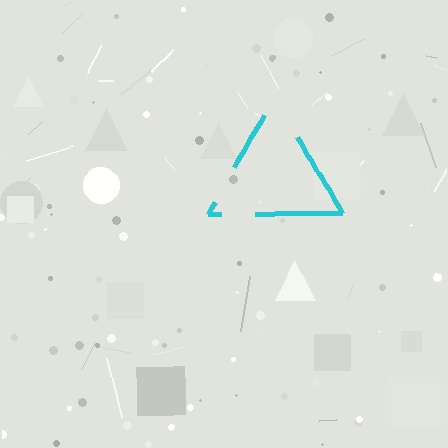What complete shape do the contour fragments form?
The contour fragments form a triangle.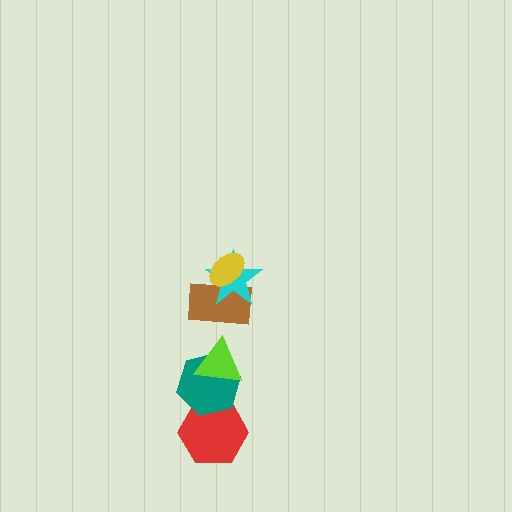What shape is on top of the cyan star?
The yellow ellipse is on top of the cyan star.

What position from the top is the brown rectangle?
The brown rectangle is 3rd from the top.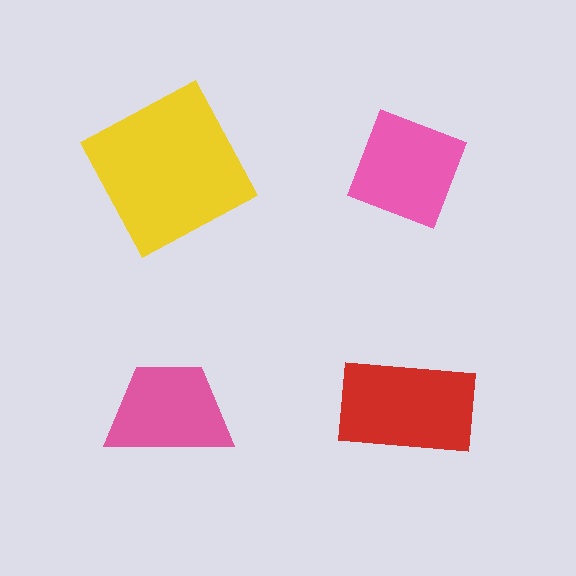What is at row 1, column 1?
A yellow square.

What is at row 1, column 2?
A pink diamond.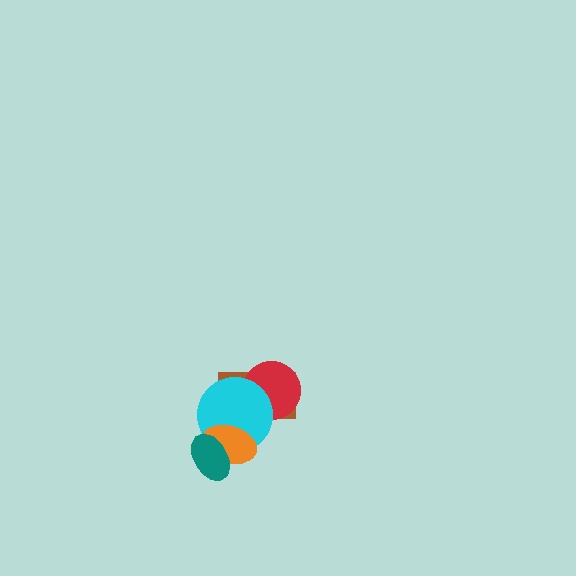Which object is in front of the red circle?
The cyan circle is in front of the red circle.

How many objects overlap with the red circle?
2 objects overlap with the red circle.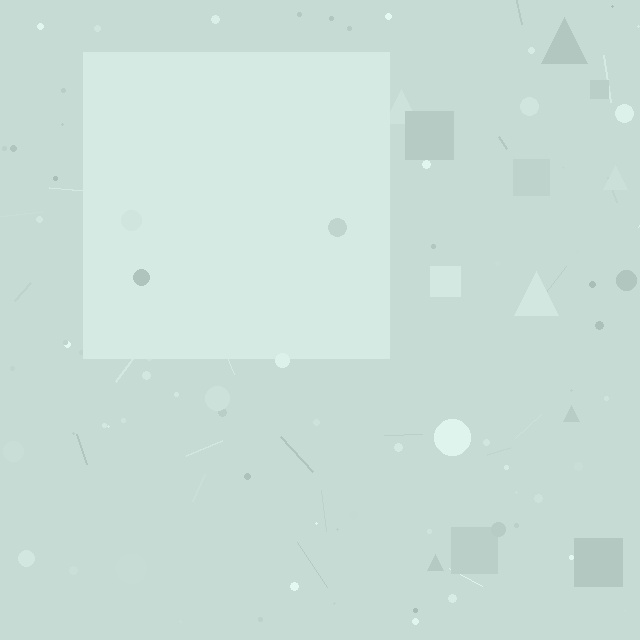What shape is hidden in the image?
A square is hidden in the image.